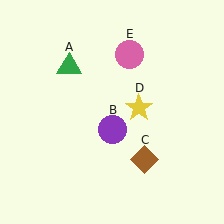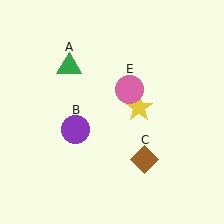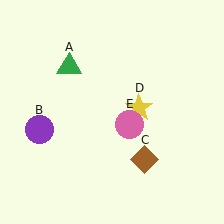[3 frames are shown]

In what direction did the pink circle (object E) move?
The pink circle (object E) moved down.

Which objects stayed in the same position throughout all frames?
Green triangle (object A) and brown diamond (object C) and yellow star (object D) remained stationary.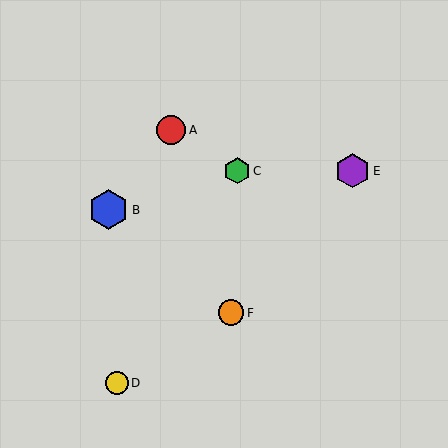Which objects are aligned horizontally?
Objects C, E are aligned horizontally.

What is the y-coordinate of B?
Object B is at y≈210.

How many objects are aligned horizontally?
2 objects (C, E) are aligned horizontally.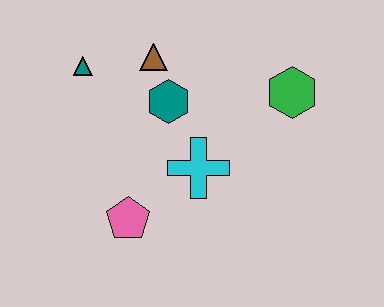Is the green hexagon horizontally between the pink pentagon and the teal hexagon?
No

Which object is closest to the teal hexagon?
The brown triangle is closest to the teal hexagon.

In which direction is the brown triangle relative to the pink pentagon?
The brown triangle is above the pink pentagon.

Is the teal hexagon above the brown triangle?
No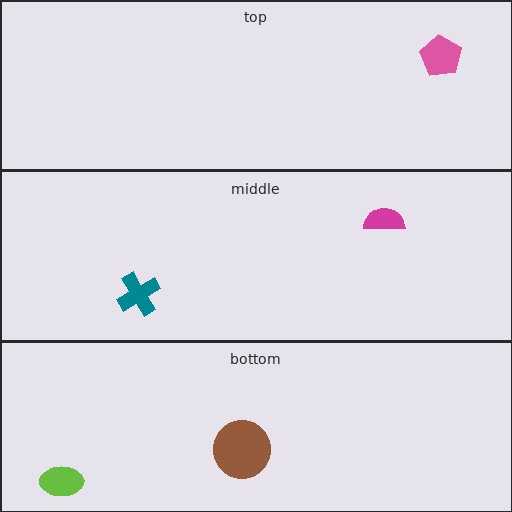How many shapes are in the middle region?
2.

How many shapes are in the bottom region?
2.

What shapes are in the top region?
The pink pentagon.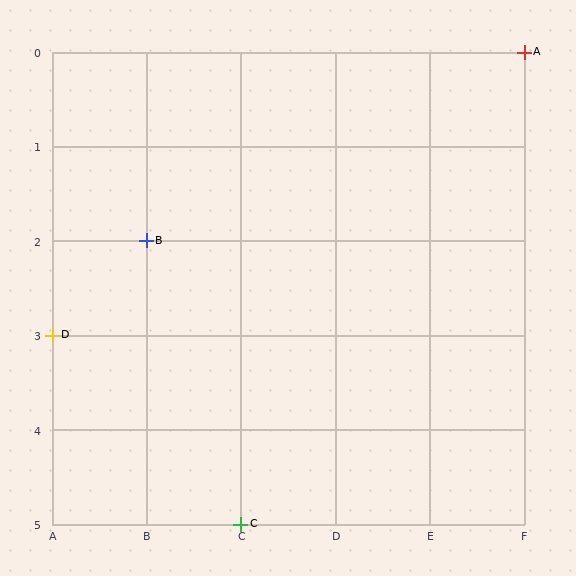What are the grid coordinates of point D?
Point D is at grid coordinates (A, 3).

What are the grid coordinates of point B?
Point B is at grid coordinates (B, 2).